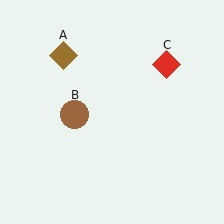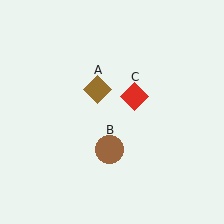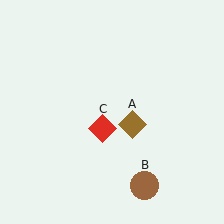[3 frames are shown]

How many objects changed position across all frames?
3 objects changed position: brown diamond (object A), brown circle (object B), red diamond (object C).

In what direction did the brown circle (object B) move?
The brown circle (object B) moved down and to the right.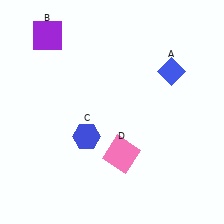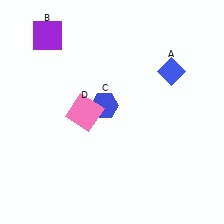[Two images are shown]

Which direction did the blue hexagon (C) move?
The blue hexagon (C) moved up.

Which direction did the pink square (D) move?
The pink square (D) moved up.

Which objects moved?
The objects that moved are: the blue hexagon (C), the pink square (D).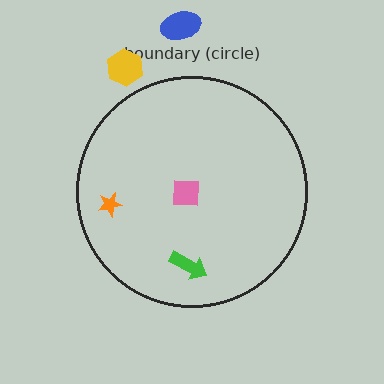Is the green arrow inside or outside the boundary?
Inside.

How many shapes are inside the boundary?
3 inside, 2 outside.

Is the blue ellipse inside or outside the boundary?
Outside.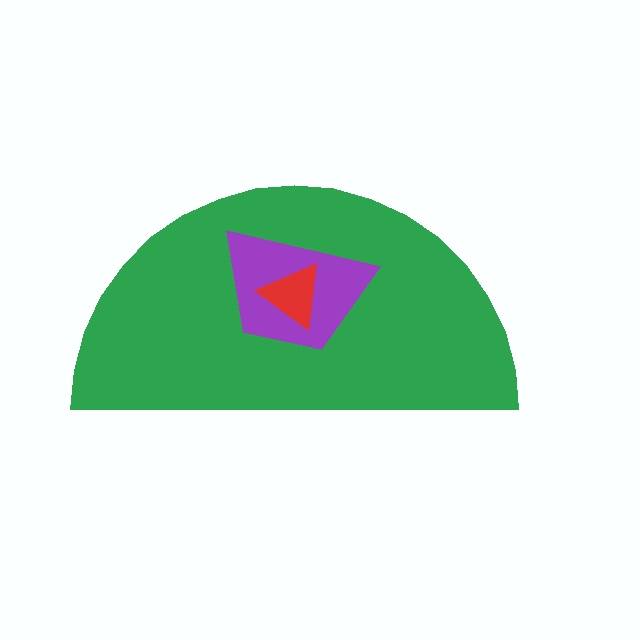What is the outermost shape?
The green semicircle.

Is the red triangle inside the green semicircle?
Yes.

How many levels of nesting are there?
3.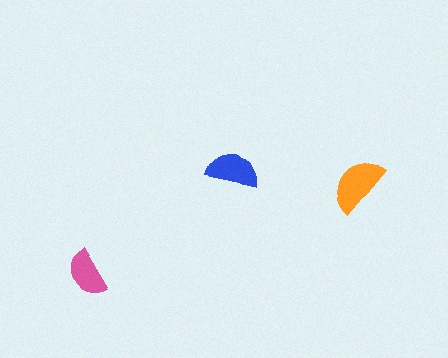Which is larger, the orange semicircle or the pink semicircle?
The orange one.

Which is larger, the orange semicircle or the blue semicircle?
The orange one.